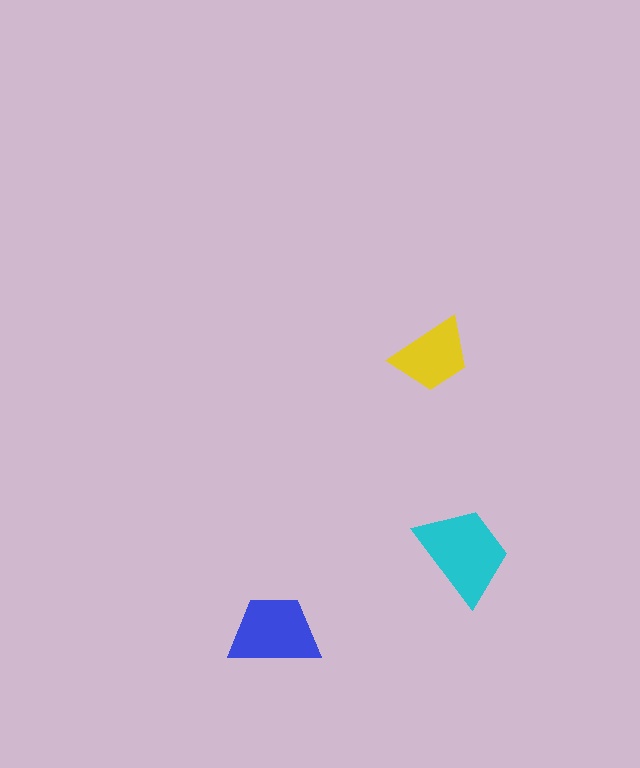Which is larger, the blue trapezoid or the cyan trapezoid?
The cyan one.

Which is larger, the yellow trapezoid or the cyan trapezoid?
The cyan one.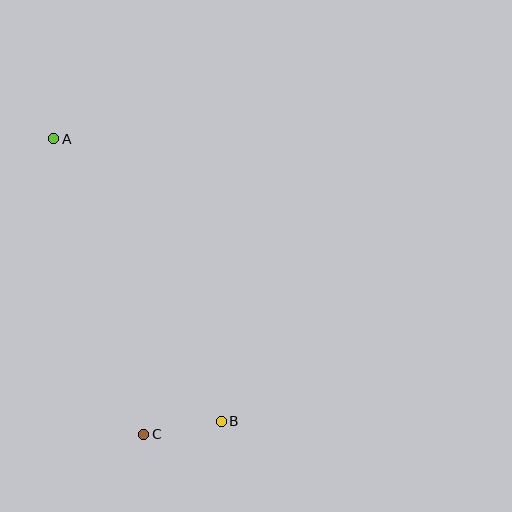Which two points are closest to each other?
Points B and C are closest to each other.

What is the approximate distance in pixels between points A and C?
The distance between A and C is approximately 309 pixels.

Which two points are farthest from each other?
Points A and B are farthest from each other.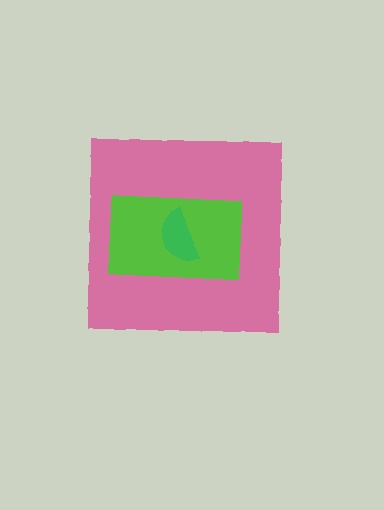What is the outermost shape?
The pink square.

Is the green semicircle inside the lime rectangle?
Yes.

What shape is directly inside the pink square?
The lime rectangle.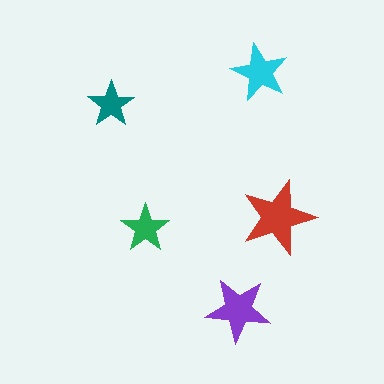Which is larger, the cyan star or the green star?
The cyan one.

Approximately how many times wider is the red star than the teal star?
About 1.5 times wider.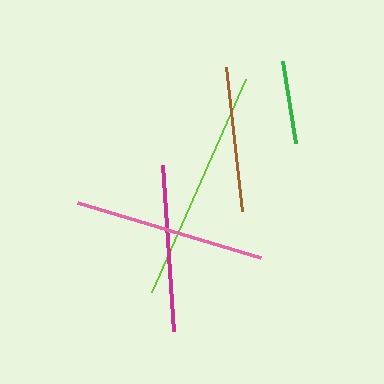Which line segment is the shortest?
The green line is the shortest at approximately 83 pixels.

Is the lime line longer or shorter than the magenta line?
The lime line is longer than the magenta line.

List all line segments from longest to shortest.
From longest to shortest: lime, pink, magenta, brown, green.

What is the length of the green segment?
The green segment is approximately 83 pixels long.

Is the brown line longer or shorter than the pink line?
The pink line is longer than the brown line.